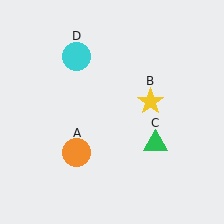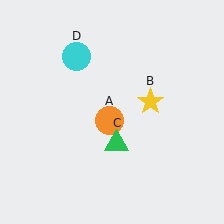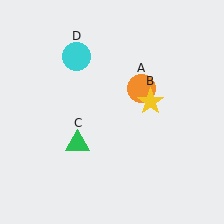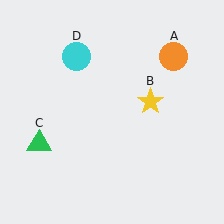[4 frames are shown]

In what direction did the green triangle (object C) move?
The green triangle (object C) moved left.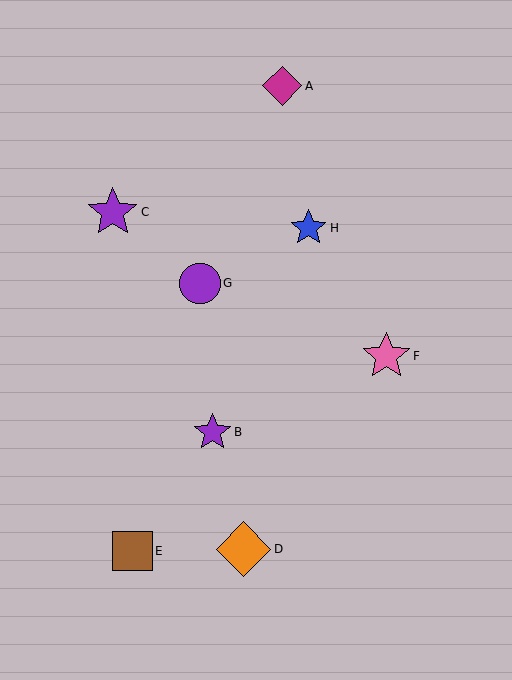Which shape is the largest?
The orange diamond (labeled D) is the largest.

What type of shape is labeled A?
Shape A is a magenta diamond.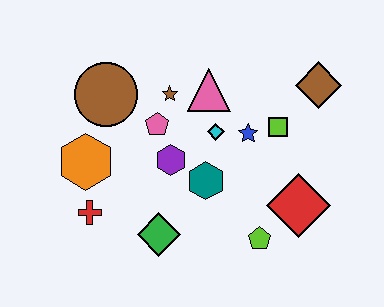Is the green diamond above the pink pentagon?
No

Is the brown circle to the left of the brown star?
Yes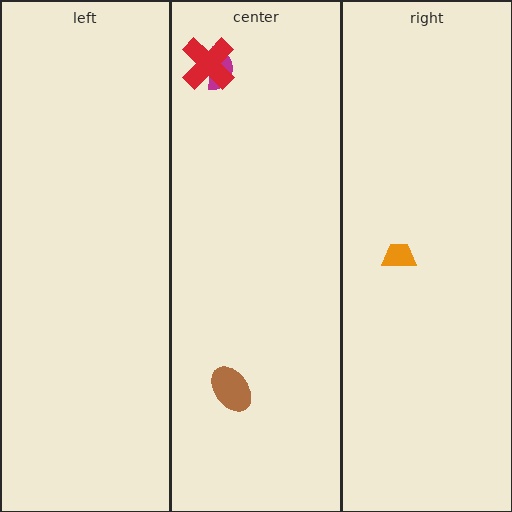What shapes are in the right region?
The orange trapezoid.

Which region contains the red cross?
The center region.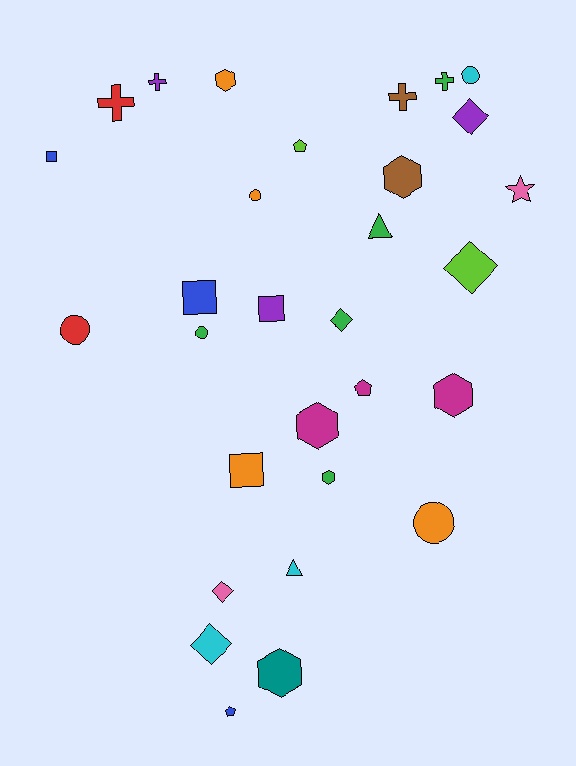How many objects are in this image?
There are 30 objects.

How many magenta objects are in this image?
There are 3 magenta objects.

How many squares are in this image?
There are 4 squares.